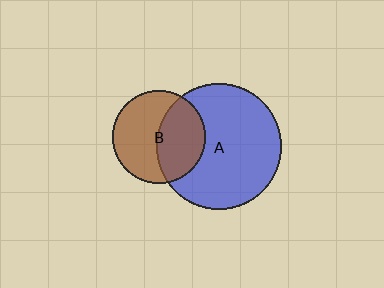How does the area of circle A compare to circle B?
Approximately 1.8 times.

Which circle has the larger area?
Circle A (blue).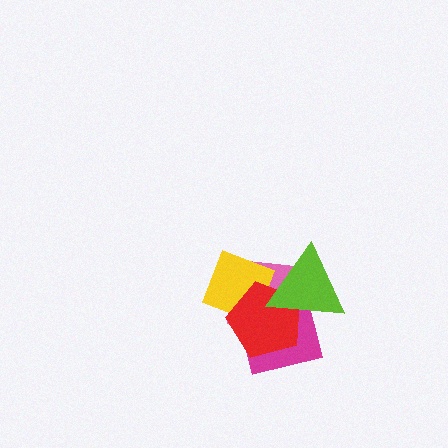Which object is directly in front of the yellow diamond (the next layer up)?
The red pentagon is directly in front of the yellow diamond.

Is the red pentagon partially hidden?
Yes, it is partially covered by another shape.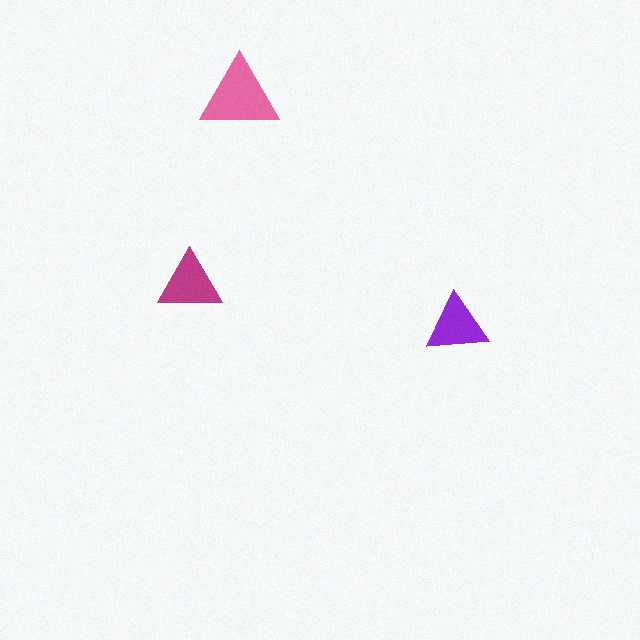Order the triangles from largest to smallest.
the pink one, the magenta one, the purple one.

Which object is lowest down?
The purple triangle is bottommost.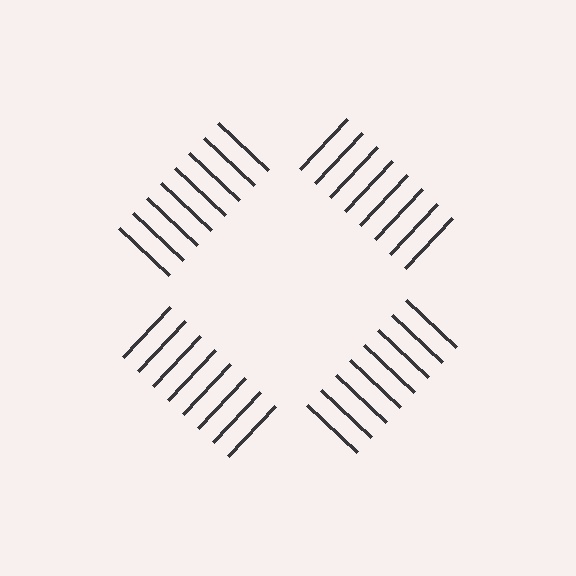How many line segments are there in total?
32 — 8 along each of the 4 edges.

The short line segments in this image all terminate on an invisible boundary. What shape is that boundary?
An illusory square — the line segments terminate on its edges but no continuous stroke is drawn.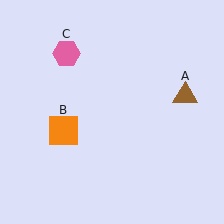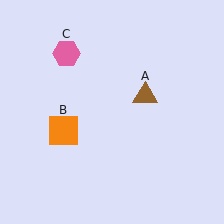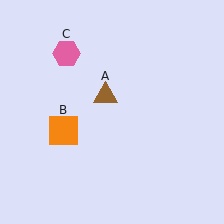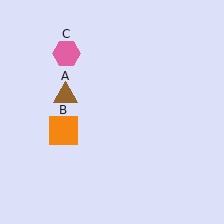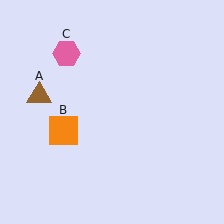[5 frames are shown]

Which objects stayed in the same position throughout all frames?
Orange square (object B) and pink hexagon (object C) remained stationary.